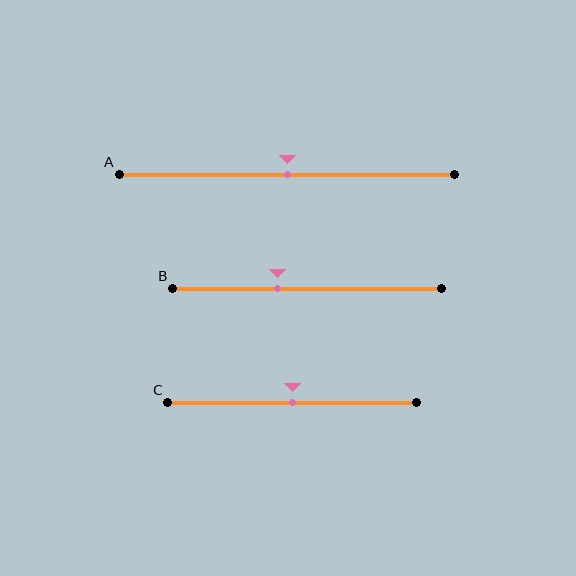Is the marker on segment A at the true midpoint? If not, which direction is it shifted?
Yes, the marker on segment A is at the true midpoint.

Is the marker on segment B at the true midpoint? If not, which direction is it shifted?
No, the marker on segment B is shifted to the left by about 11% of the segment length.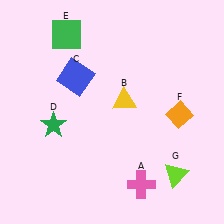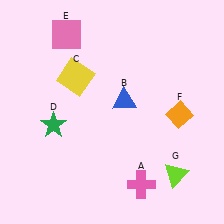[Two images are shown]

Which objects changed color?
B changed from yellow to blue. C changed from blue to yellow. E changed from green to pink.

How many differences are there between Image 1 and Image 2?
There are 3 differences between the two images.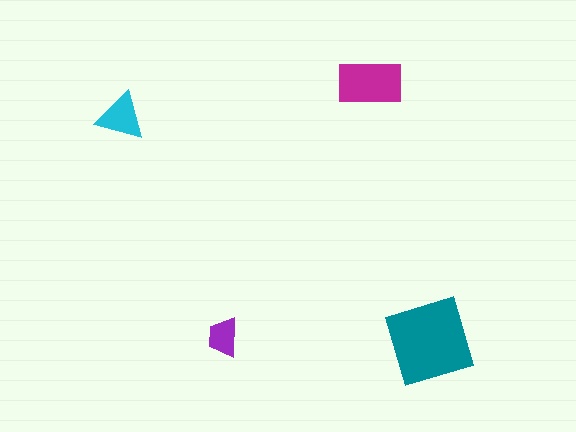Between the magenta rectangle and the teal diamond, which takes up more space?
The teal diamond.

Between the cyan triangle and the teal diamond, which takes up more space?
The teal diamond.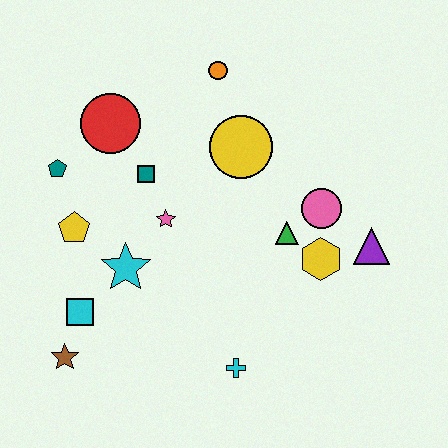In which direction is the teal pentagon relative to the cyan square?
The teal pentagon is above the cyan square.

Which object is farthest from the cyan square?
The purple triangle is farthest from the cyan square.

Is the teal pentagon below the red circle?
Yes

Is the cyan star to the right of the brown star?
Yes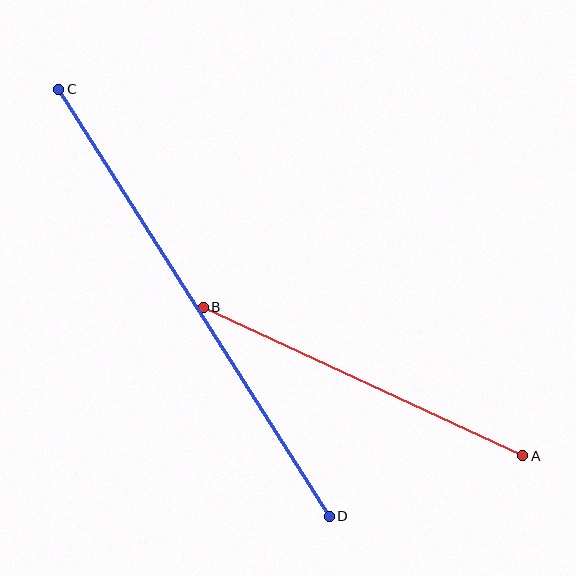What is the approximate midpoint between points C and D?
The midpoint is at approximately (194, 303) pixels.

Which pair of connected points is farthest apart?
Points C and D are farthest apart.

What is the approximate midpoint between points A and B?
The midpoint is at approximately (363, 382) pixels.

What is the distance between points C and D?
The distance is approximately 505 pixels.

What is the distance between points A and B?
The distance is approximately 352 pixels.